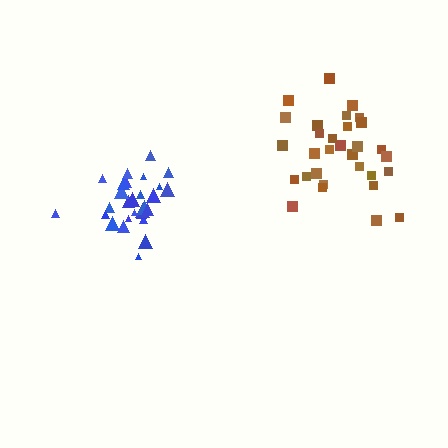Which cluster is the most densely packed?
Blue.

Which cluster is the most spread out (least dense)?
Brown.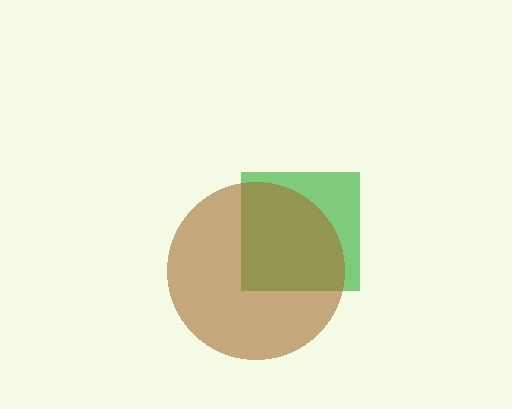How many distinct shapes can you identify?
There are 2 distinct shapes: a green square, a brown circle.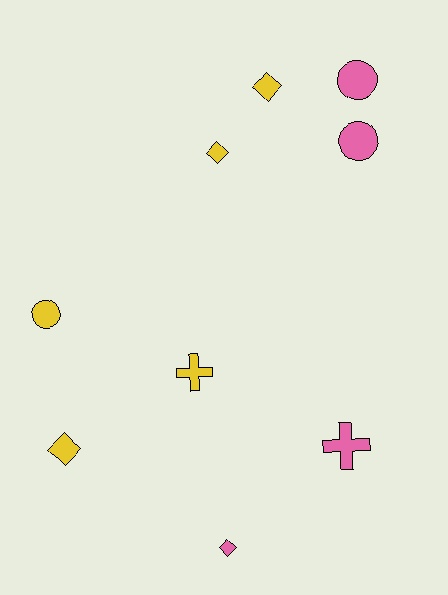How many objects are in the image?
There are 9 objects.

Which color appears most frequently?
Yellow, with 5 objects.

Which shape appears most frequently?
Diamond, with 4 objects.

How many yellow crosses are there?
There is 1 yellow cross.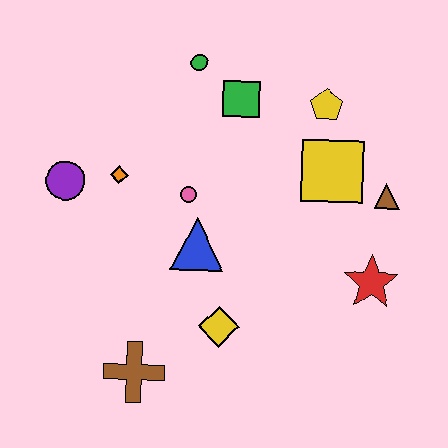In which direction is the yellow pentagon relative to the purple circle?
The yellow pentagon is to the right of the purple circle.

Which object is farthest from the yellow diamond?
The green circle is farthest from the yellow diamond.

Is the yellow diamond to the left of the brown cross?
No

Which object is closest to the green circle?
The green square is closest to the green circle.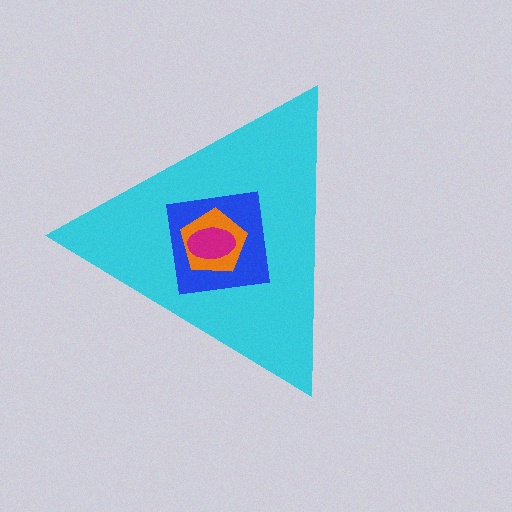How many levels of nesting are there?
4.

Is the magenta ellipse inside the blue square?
Yes.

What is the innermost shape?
The magenta ellipse.